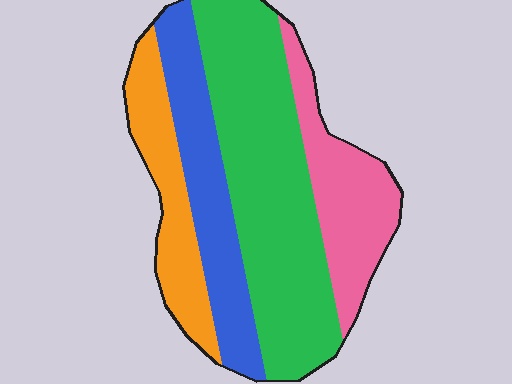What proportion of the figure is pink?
Pink covers around 20% of the figure.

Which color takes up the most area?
Green, at roughly 45%.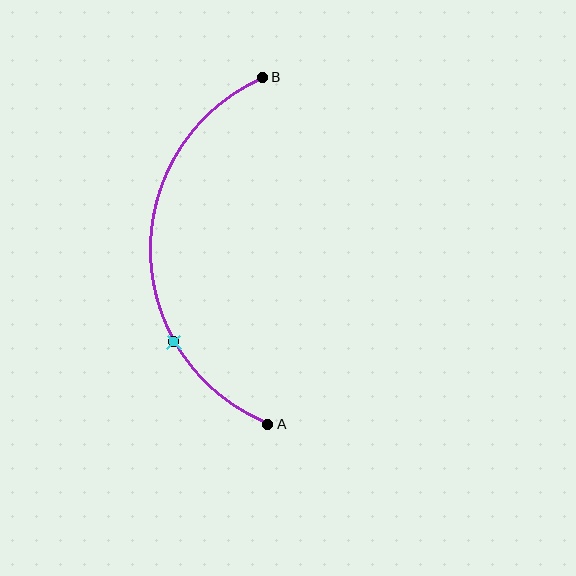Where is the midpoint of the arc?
The arc midpoint is the point on the curve farthest from the straight line joining A and B. It sits to the left of that line.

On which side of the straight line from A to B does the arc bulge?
The arc bulges to the left of the straight line connecting A and B.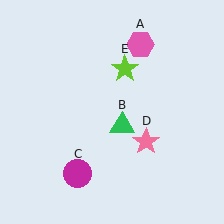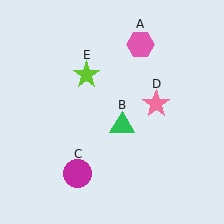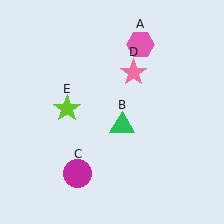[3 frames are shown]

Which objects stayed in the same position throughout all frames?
Pink hexagon (object A) and green triangle (object B) and magenta circle (object C) remained stationary.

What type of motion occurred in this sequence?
The pink star (object D), lime star (object E) rotated counterclockwise around the center of the scene.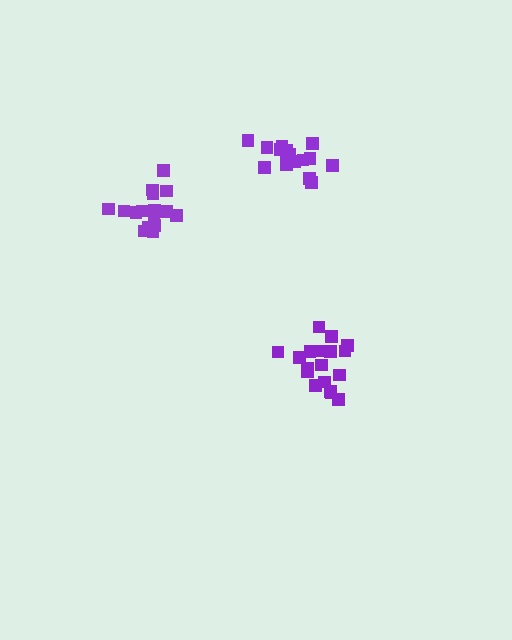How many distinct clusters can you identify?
There are 3 distinct clusters.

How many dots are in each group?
Group 1: 18 dots, Group 2: 16 dots, Group 3: 16 dots (50 total).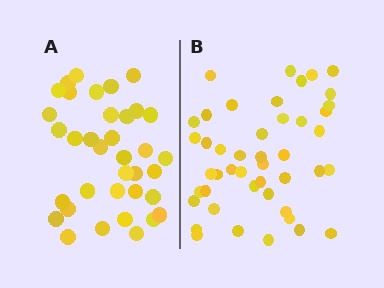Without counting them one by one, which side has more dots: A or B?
Region B (the right region) has more dots.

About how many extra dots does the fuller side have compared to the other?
Region B has roughly 8 or so more dots than region A.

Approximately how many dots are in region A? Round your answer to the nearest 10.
About 40 dots. (The exact count is 36, which rounds to 40.)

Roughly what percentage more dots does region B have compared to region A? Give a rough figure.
About 25% more.